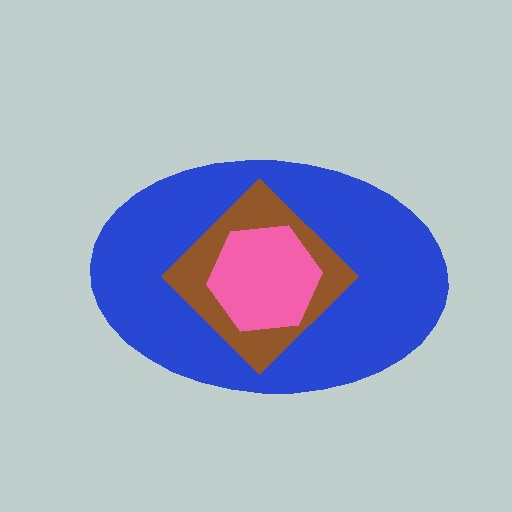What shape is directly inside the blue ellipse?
The brown diamond.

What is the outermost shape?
The blue ellipse.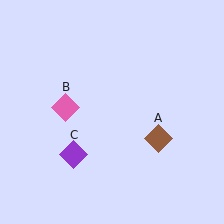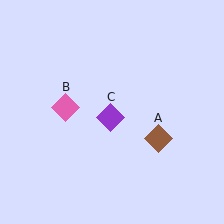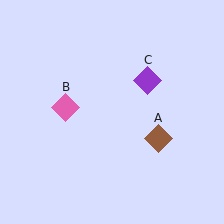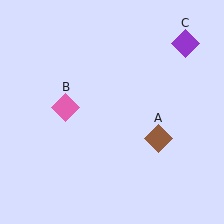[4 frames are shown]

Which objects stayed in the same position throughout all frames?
Brown diamond (object A) and pink diamond (object B) remained stationary.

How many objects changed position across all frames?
1 object changed position: purple diamond (object C).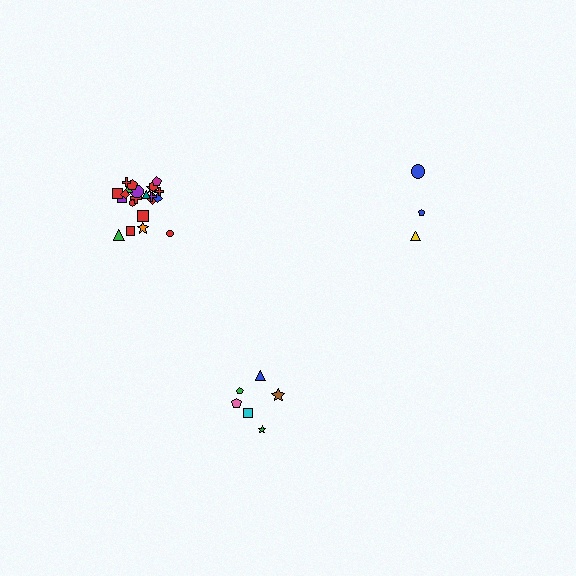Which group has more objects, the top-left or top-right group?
The top-left group.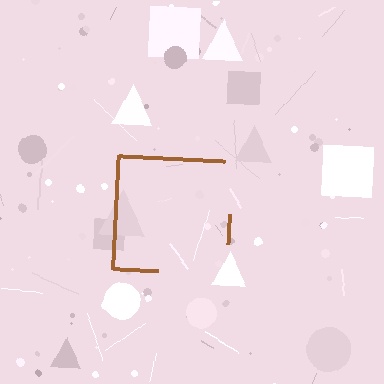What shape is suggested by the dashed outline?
The dashed outline suggests a square.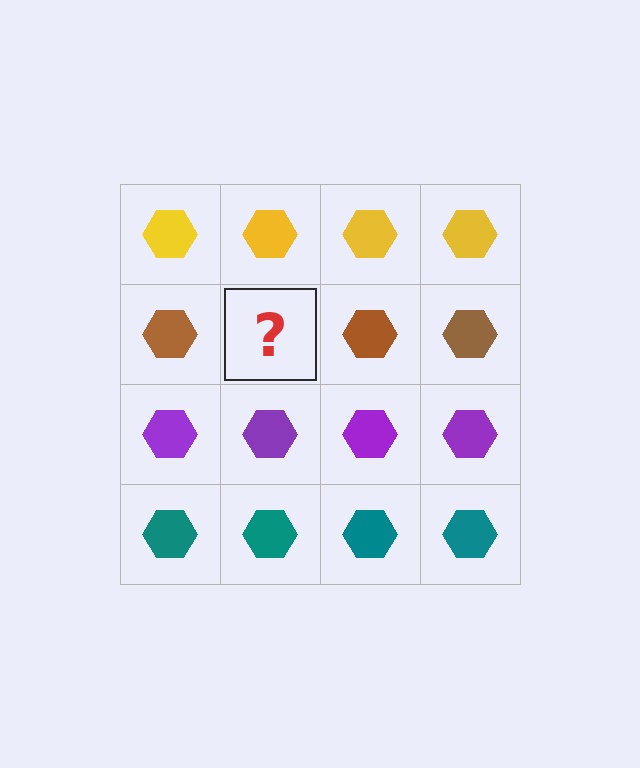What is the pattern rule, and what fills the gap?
The rule is that each row has a consistent color. The gap should be filled with a brown hexagon.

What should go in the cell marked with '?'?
The missing cell should contain a brown hexagon.